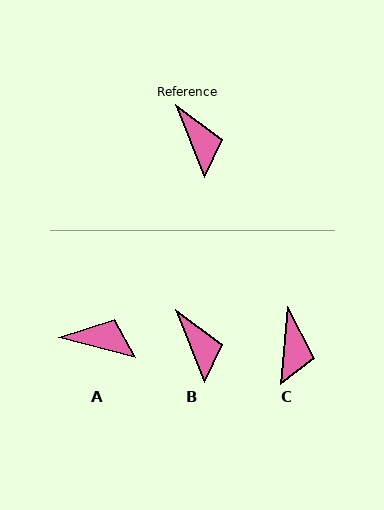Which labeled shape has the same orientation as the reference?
B.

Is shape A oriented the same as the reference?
No, it is off by about 53 degrees.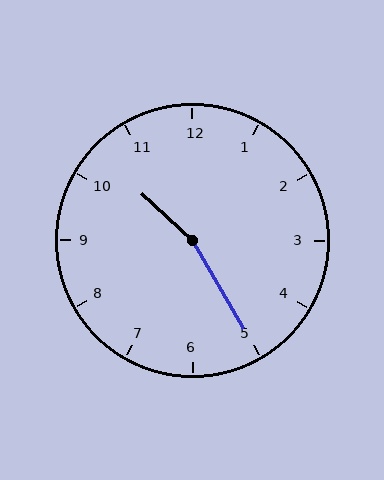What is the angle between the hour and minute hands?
Approximately 162 degrees.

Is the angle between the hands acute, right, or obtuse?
It is obtuse.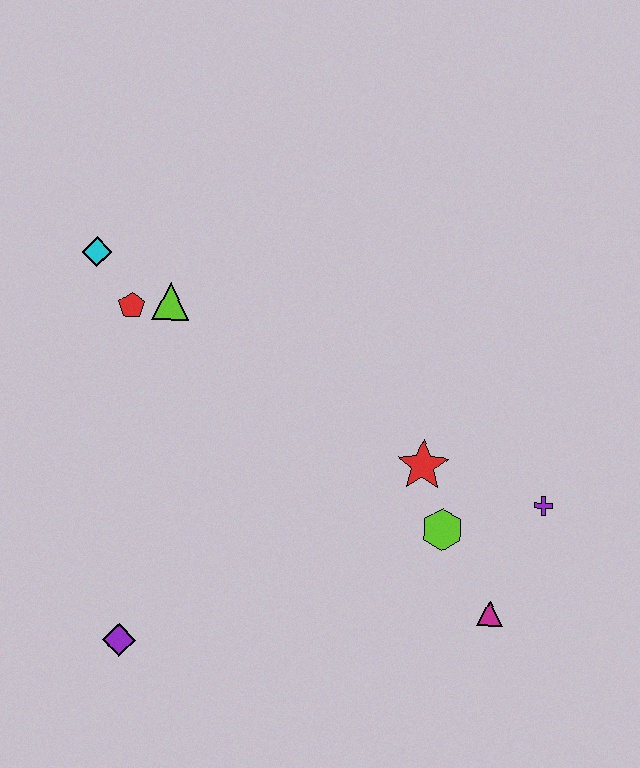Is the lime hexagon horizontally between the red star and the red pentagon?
No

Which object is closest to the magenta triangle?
The lime hexagon is closest to the magenta triangle.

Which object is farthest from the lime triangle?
The magenta triangle is farthest from the lime triangle.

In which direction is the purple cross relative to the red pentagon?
The purple cross is to the right of the red pentagon.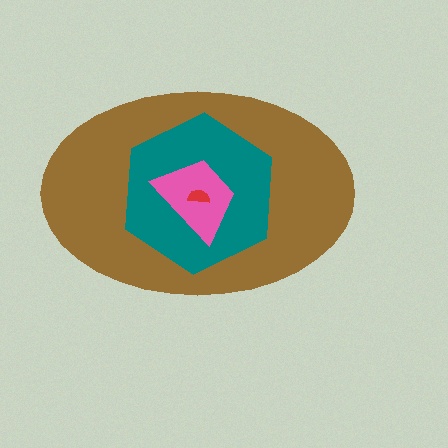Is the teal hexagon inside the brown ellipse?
Yes.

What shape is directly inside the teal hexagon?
The pink trapezoid.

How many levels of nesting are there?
4.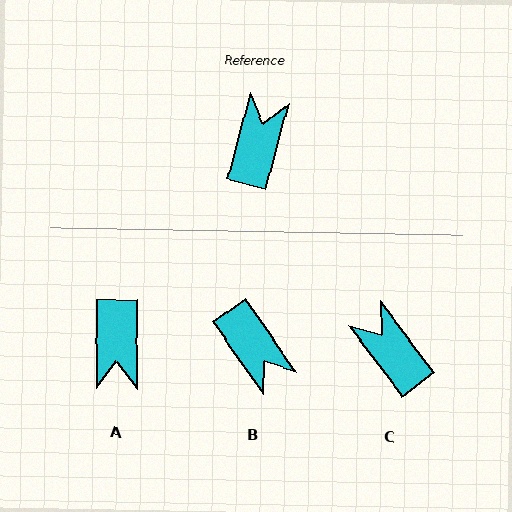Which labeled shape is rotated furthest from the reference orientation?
A, about 165 degrees away.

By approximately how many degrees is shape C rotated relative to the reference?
Approximately 52 degrees counter-clockwise.